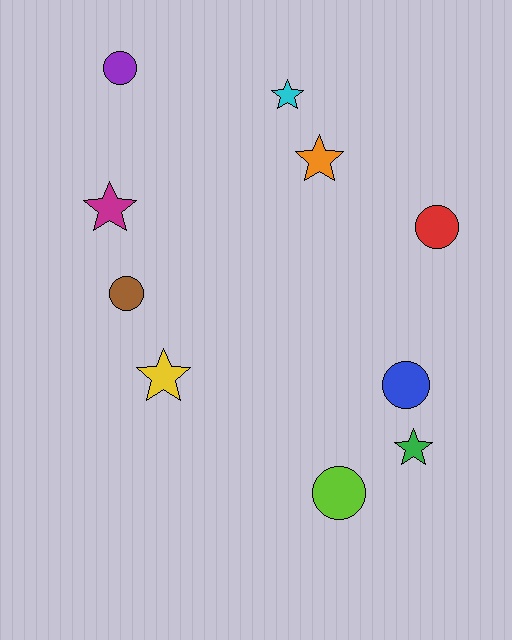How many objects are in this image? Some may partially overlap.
There are 10 objects.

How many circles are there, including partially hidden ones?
There are 5 circles.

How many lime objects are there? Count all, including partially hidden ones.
There is 1 lime object.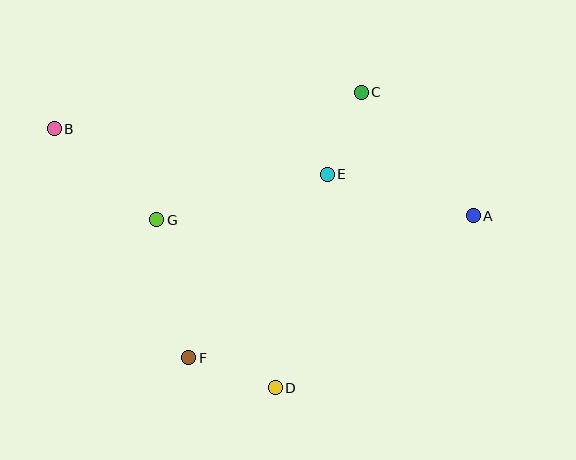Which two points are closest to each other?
Points C and E are closest to each other.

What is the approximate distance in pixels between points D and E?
The distance between D and E is approximately 220 pixels.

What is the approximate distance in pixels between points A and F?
The distance between A and F is approximately 318 pixels.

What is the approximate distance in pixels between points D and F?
The distance between D and F is approximately 92 pixels.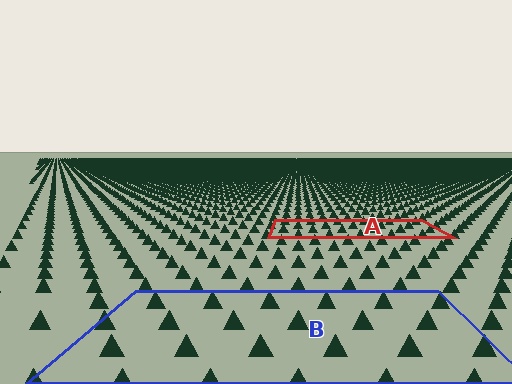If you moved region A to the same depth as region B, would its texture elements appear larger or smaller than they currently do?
They would appear larger. At a closer depth, the same texture elements are projected at a bigger on-screen size.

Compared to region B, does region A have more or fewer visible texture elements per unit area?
Region A has more texture elements per unit area — they are packed more densely because it is farther away.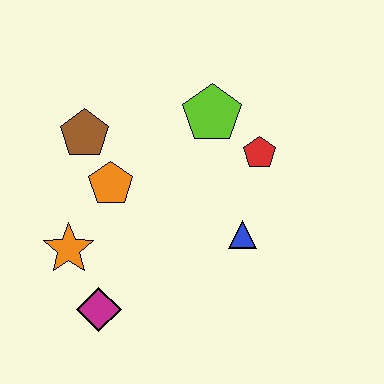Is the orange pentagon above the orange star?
Yes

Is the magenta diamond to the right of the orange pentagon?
No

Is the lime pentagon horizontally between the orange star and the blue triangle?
Yes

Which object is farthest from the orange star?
The red pentagon is farthest from the orange star.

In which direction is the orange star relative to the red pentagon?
The orange star is to the left of the red pentagon.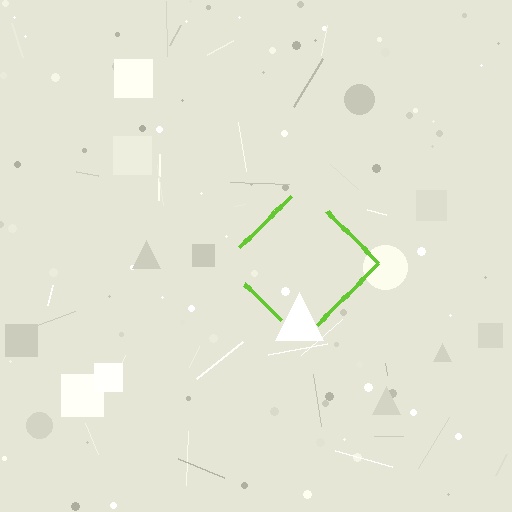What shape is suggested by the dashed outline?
The dashed outline suggests a diamond.